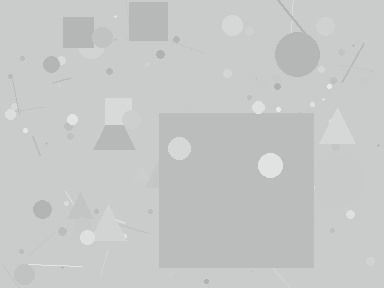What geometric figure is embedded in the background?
A square is embedded in the background.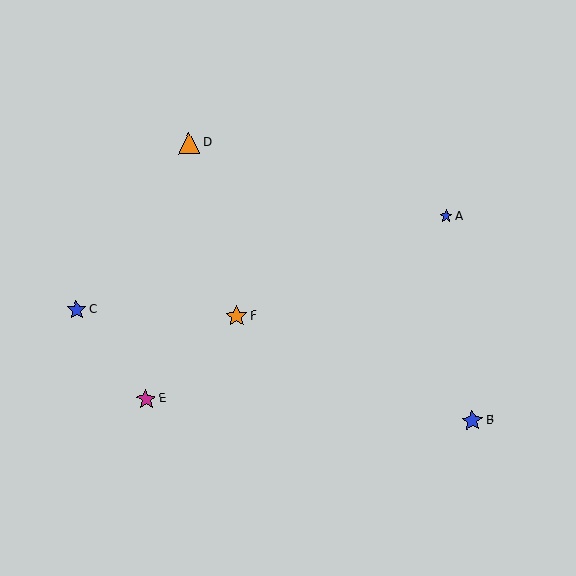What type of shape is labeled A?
Shape A is a blue star.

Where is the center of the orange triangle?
The center of the orange triangle is at (189, 144).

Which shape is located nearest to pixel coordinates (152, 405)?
The magenta star (labeled E) at (146, 399) is nearest to that location.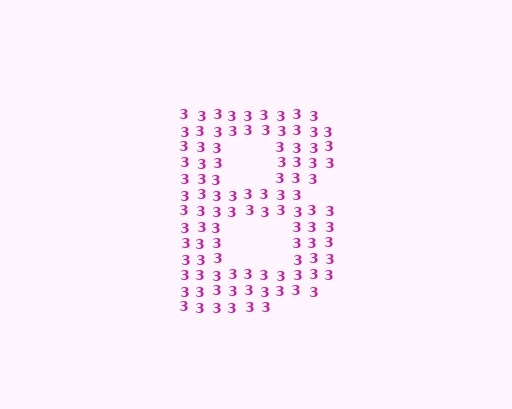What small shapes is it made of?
It is made of small digit 3's.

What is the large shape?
The large shape is the letter B.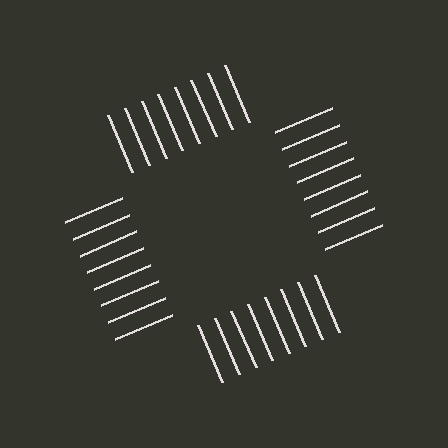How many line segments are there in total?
32 — 8 along each of the 4 edges.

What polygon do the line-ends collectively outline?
An illusory square — the line segments terminate on its edges but no continuous stroke is drawn.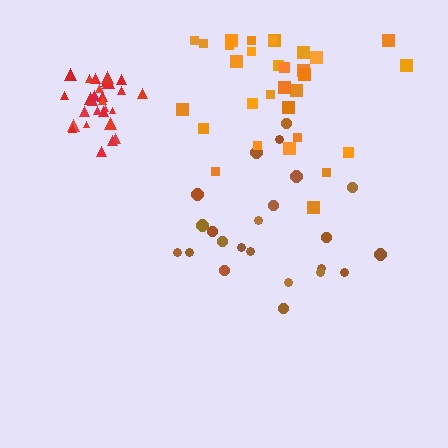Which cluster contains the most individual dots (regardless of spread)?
Orange (31).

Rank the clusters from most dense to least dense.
red, orange, brown.